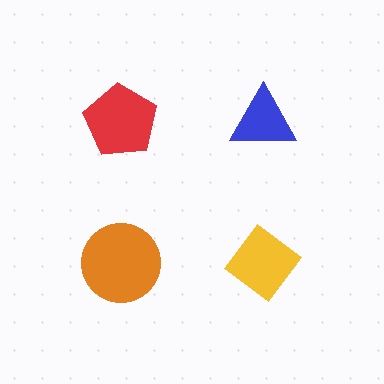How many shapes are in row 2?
2 shapes.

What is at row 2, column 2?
A yellow diamond.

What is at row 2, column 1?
An orange circle.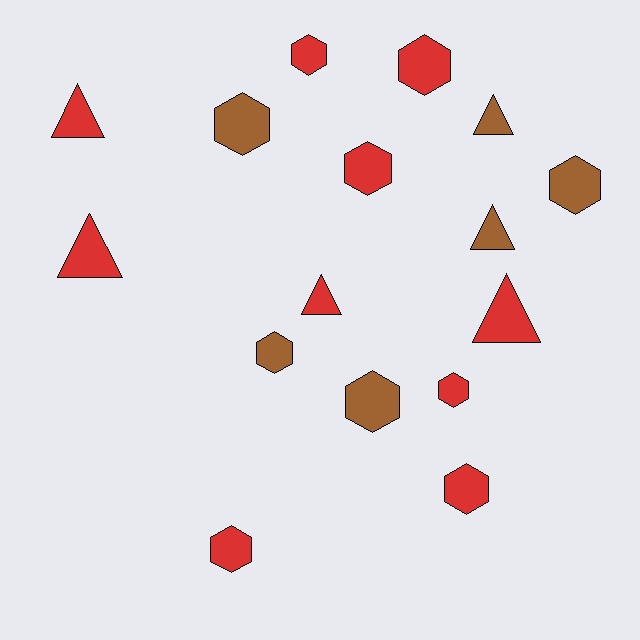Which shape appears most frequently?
Hexagon, with 10 objects.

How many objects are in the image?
There are 16 objects.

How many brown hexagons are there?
There are 4 brown hexagons.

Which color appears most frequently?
Red, with 10 objects.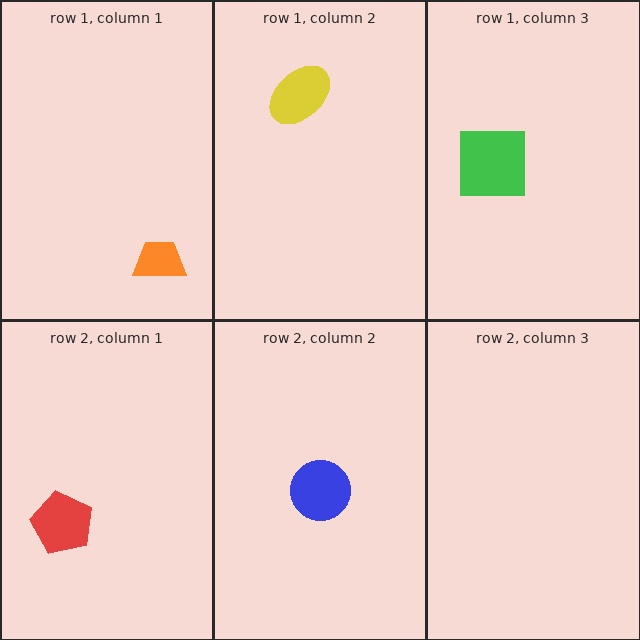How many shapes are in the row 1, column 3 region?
1.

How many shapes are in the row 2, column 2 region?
1.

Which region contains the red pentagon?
The row 2, column 1 region.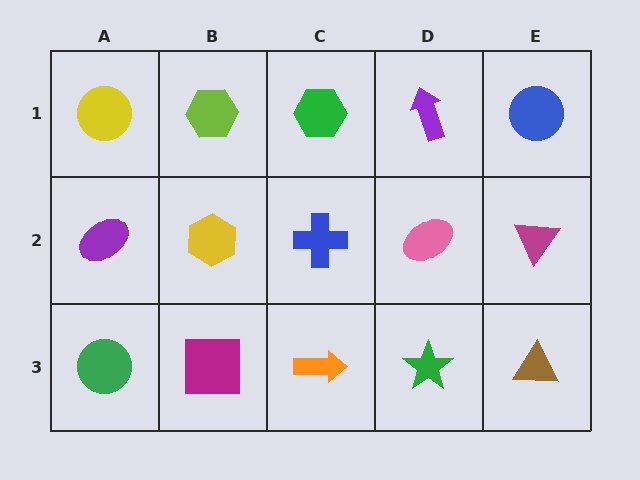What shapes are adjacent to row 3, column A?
A purple ellipse (row 2, column A), a magenta square (row 3, column B).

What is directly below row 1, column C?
A blue cross.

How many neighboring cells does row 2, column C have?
4.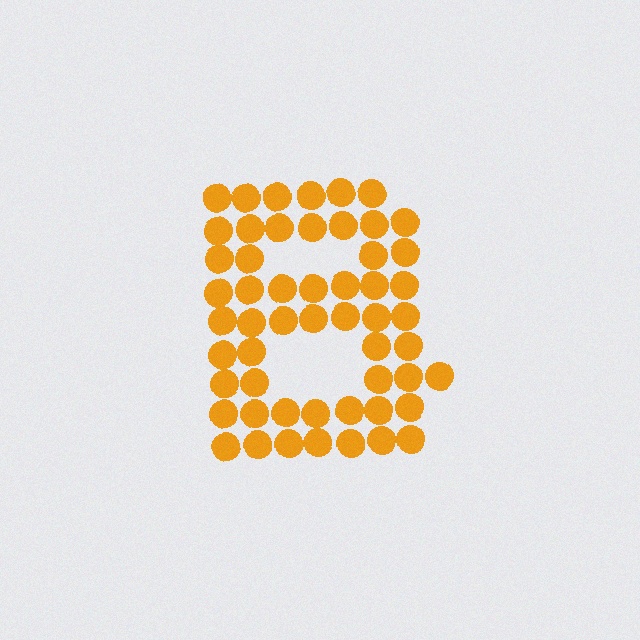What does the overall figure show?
The overall figure shows the letter B.